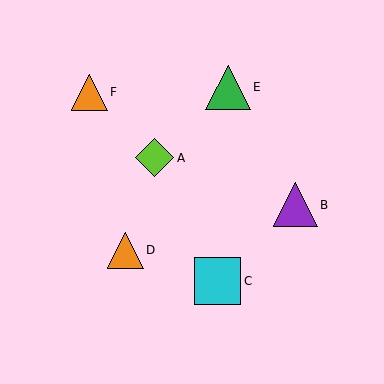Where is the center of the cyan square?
The center of the cyan square is at (218, 281).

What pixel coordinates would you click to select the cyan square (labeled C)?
Click at (218, 281) to select the cyan square C.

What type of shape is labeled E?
Shape E is a green triangle.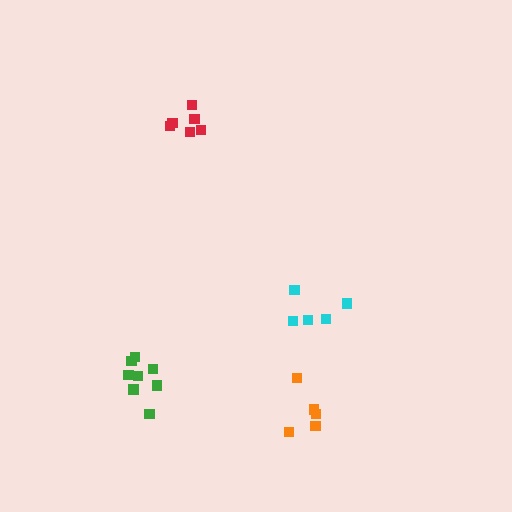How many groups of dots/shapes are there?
There are 4 groups.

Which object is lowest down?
The orange cluster is bottommost.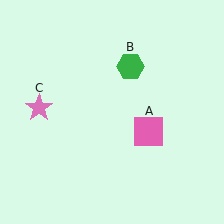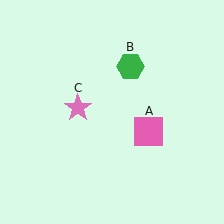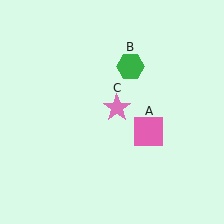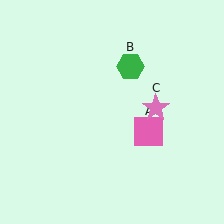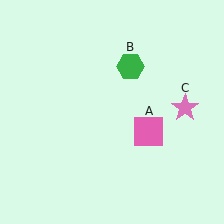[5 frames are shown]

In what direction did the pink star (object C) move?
The pink star (object C) moved right.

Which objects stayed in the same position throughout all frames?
Pink square (object A) and green hexagon (object B) remained stationary.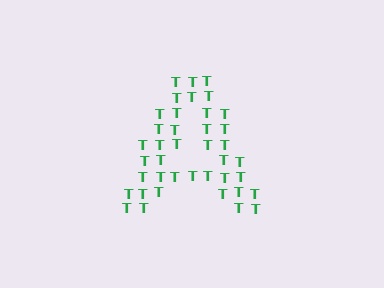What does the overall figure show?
The overall figure shows the letter A.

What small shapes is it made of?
It is made of small letter T's.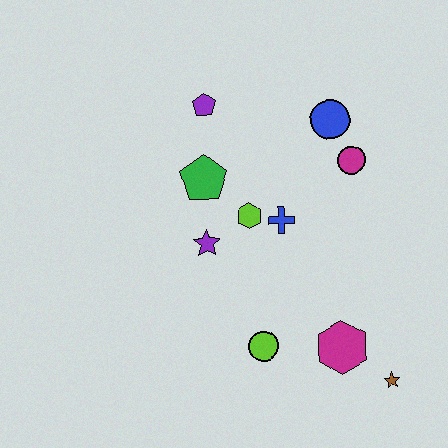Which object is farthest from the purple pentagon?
The brown star is farthest from the purple pentagon.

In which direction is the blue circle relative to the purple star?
The blue circle is to the right of the purple star.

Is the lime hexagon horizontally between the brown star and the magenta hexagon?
No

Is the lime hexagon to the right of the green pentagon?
Yes